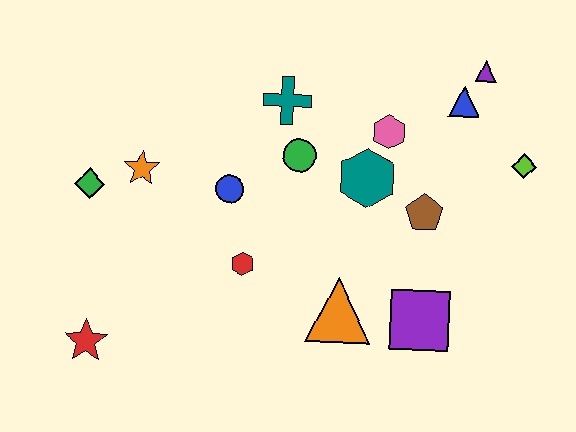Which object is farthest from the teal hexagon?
The red star is farthest from the teal hexagon.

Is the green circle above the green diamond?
Yes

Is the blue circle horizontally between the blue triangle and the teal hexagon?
No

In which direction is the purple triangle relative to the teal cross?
The purple triangle is to the right of the teal cross.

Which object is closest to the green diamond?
The orange star is closest to the green diamond.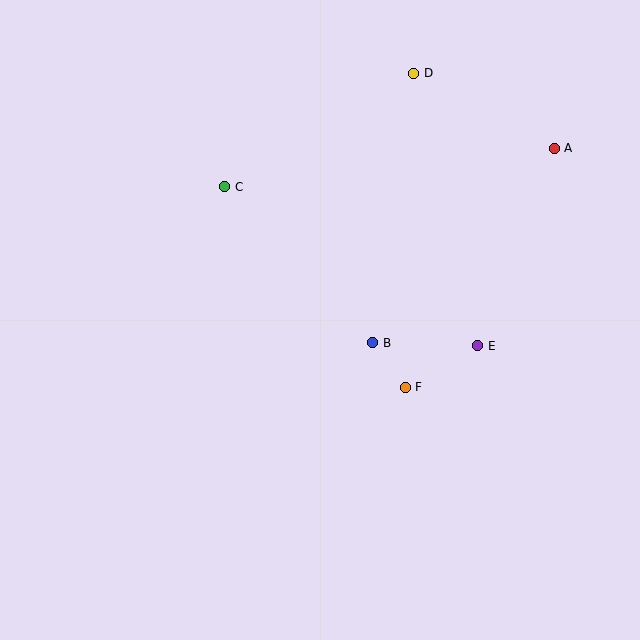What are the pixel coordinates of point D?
Point D is at (414, 73).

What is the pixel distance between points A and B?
The distance between A and B is 266 pixels.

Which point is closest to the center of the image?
Point B at (373, 343) is closest to the center.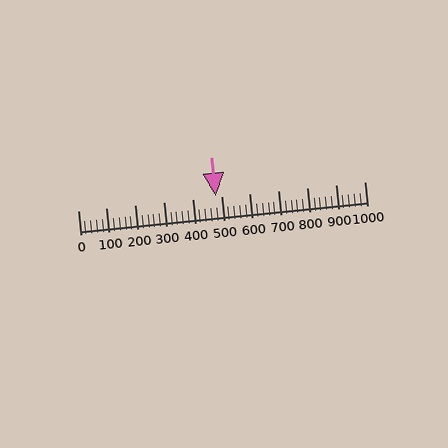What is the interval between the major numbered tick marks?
The major tick marks are spaced 100 units apart.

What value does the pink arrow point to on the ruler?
The pink arrow points to approximately 480.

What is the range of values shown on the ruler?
The ruler shows values from 0 to 1000.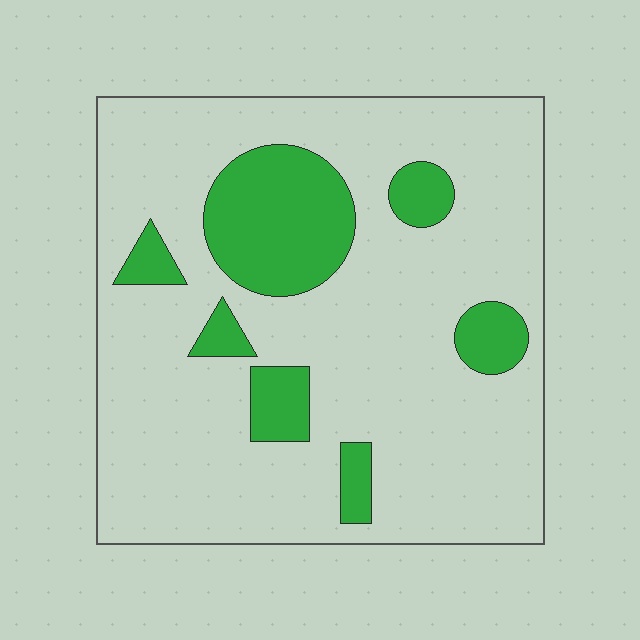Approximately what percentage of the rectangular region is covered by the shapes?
Approximately 20%.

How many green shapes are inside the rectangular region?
7.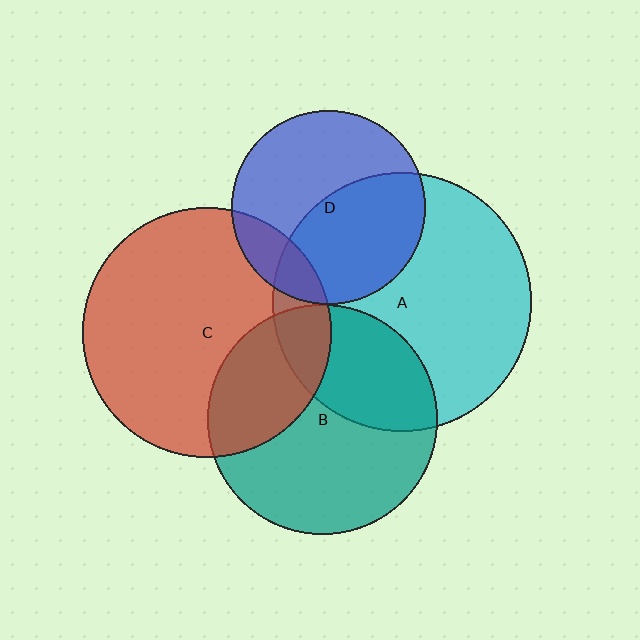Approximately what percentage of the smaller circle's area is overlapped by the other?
Approximately 50%.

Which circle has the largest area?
Circle A (cyan).